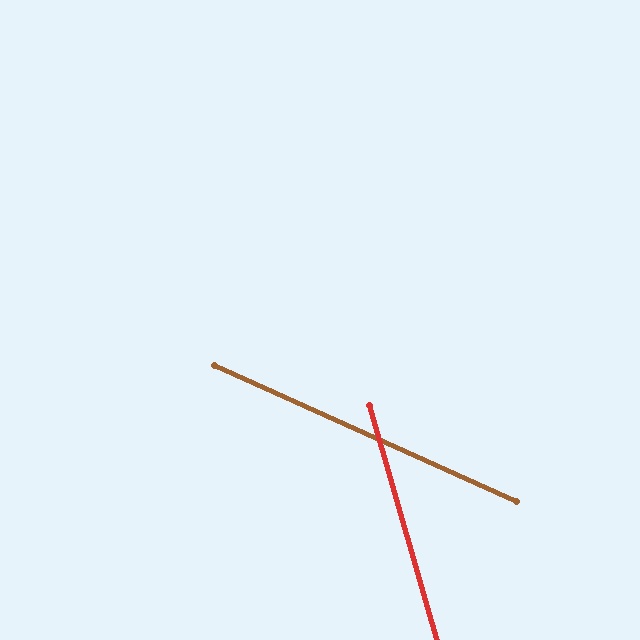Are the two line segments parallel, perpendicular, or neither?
Neither parallel nor perpendicular — they differ by about 50°.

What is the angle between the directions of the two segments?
Approximately 50 degrees.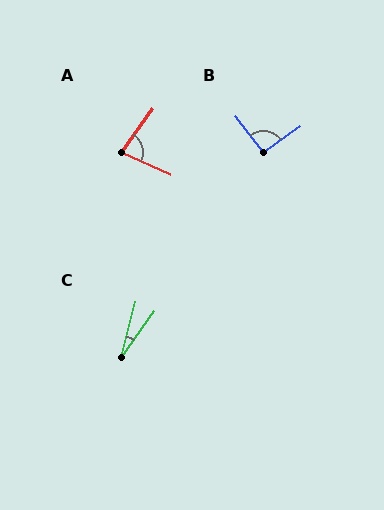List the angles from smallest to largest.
C (21°), A (79°), B (92°).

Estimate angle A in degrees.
Approximately 79 degrees.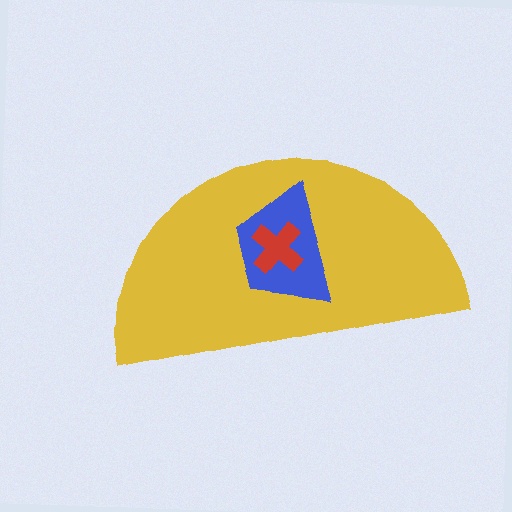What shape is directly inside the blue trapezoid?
The red cross.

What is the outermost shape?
The yellow semicircle.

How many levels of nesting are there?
3.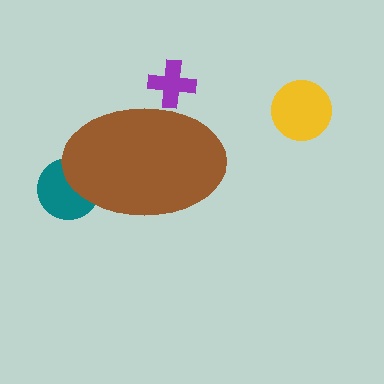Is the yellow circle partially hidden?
No, the yellow circle is fully visible.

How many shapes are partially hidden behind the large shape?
2 shapes are partially hidden.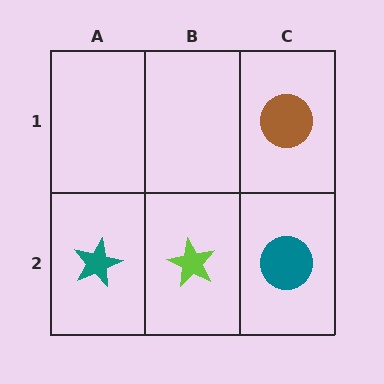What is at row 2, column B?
A lime star.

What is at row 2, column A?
A teal star.